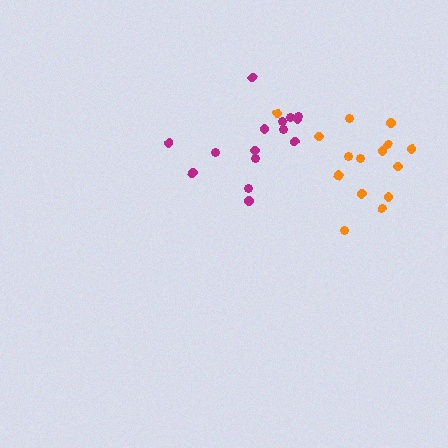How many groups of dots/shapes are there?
There are 2 groups.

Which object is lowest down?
The orange cluster is bottommost.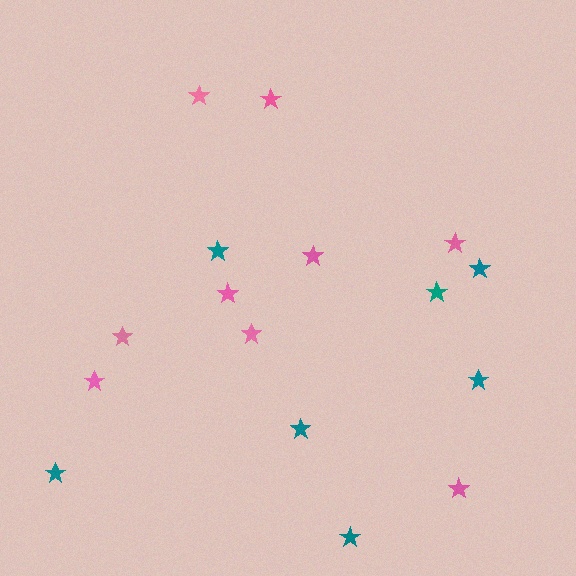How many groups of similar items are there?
There are 2 groups: one group of pink stars (9) and one group of teal stars (7).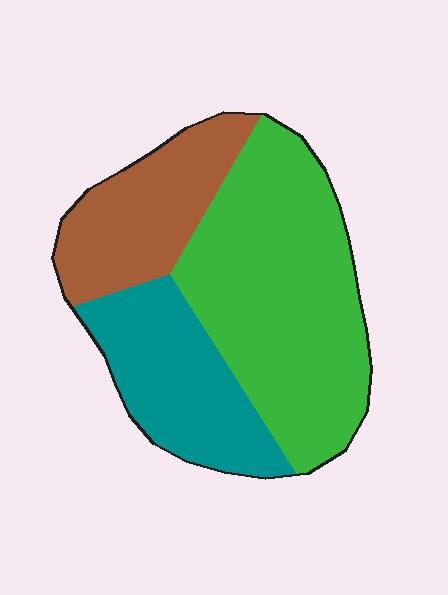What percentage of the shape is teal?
Teal takes up about one quarter (1/4) of the shape.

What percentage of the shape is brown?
Brown takes up about one quarter (1/4) of the shape.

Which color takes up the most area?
Green, at roughly 50%.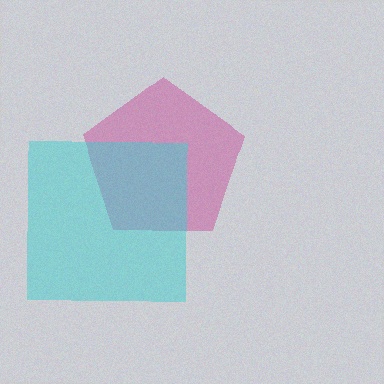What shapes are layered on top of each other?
The layered shapes are: a magenta pentagon, a cyan square.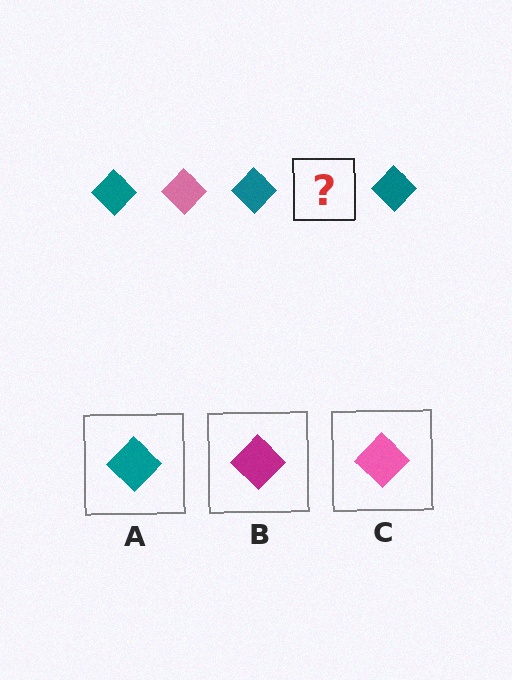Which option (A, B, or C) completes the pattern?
C.